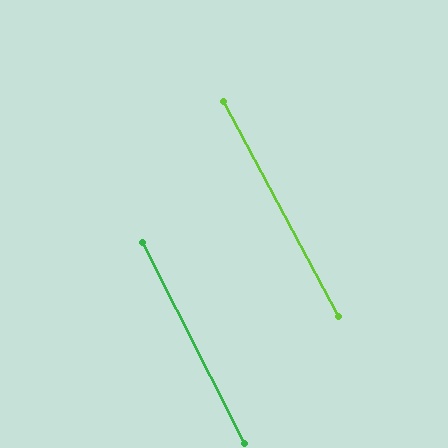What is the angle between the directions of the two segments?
Approximately 1 degree.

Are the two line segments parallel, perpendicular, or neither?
Parallel — their directions differ by only 1.2°.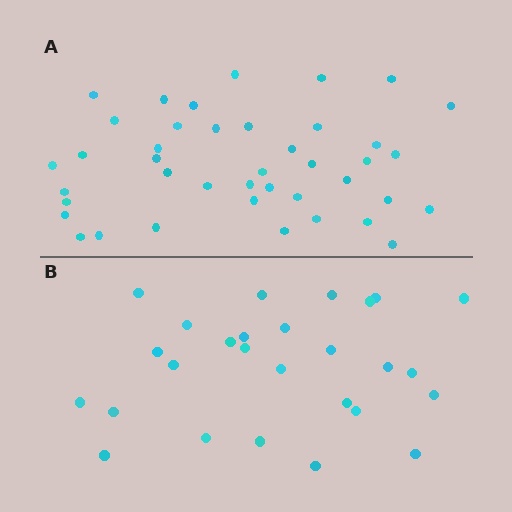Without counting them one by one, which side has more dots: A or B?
Region A (the top region) has more dots.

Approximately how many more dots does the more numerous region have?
Region A has approximately 15 more dots than region B.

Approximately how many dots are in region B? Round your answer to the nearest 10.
About 30 dots. (The exact count is 27, which rounds to 30.)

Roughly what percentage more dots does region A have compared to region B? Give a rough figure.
About 50% more.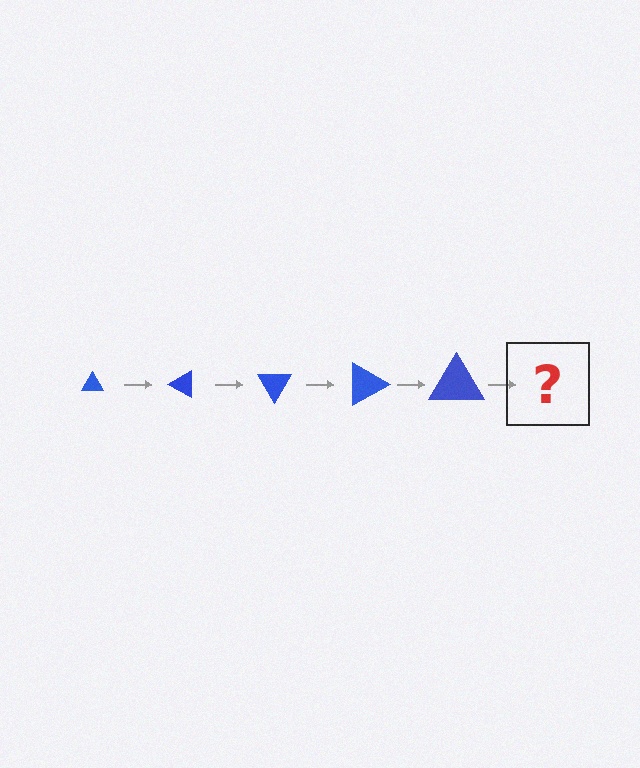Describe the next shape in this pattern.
It should be a triangle, larger than the previous one and rotated 150 degrees from the start.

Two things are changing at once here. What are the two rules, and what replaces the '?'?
The two rules are that the triangle grows larger each step and it rotates 30 degrees each step. The '?' should be a triangle, larger than the previous one and rotated 150 degrees from the start.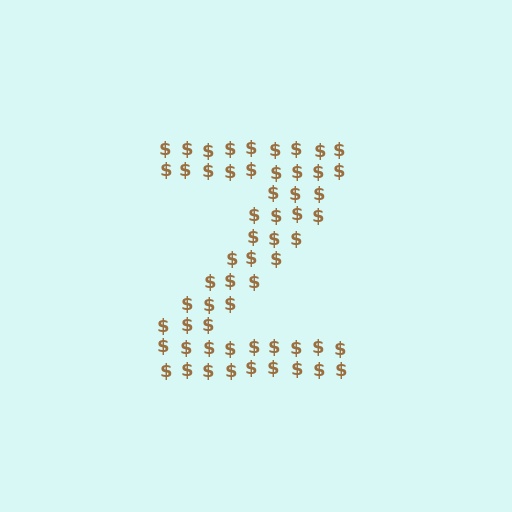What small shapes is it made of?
It is made of small dollar signs.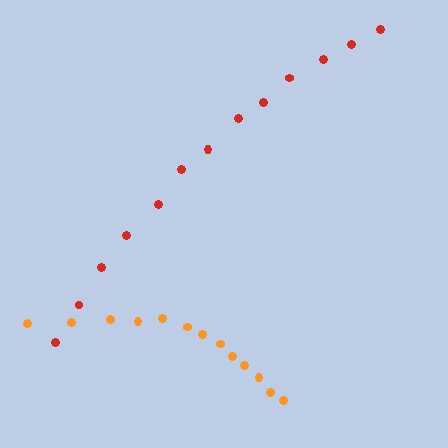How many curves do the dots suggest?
There are 2 distinct paths.